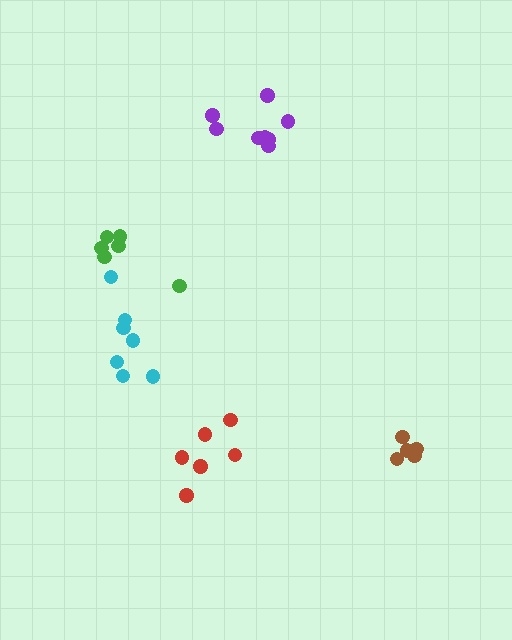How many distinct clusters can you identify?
There are 5 distinct clusters.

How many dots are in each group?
Group 1: 9 dots, Group 2: 6 dots, Group 3: 5 dots, Group 4: 6 dots, Group 5: 7 dots (33 total).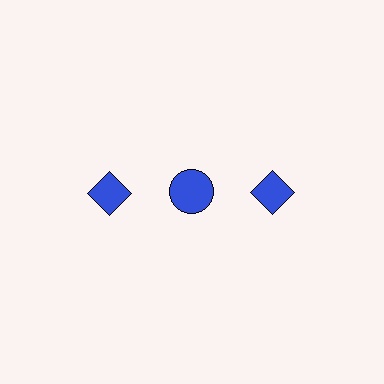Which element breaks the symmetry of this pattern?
The blue circle in the top row, second from left column breaks the symmetry. All other shapes are blue diamonds.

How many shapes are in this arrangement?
There are 3 shapes arranged in a grid pattern.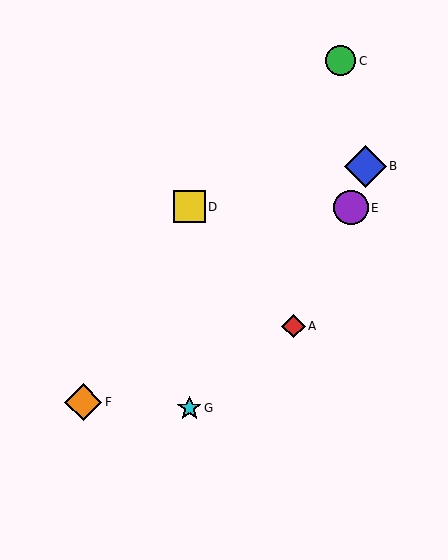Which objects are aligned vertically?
Objects D, G are aligned vertically.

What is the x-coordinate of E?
Object E is at x≈351.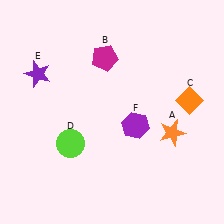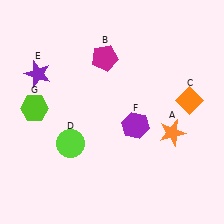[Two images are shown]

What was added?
A lime hexagon (G) was added in Image 2.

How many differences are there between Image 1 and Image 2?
There is 1 difference between the two images.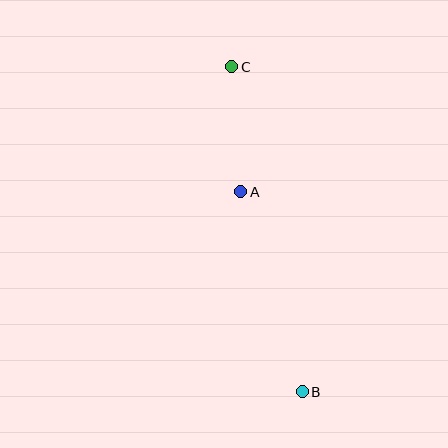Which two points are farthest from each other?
Points B and C are farthest from each other.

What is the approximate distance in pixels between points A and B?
The distance between A and B is approximately 209 pixels.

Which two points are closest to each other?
Points A and C are closest to each other.